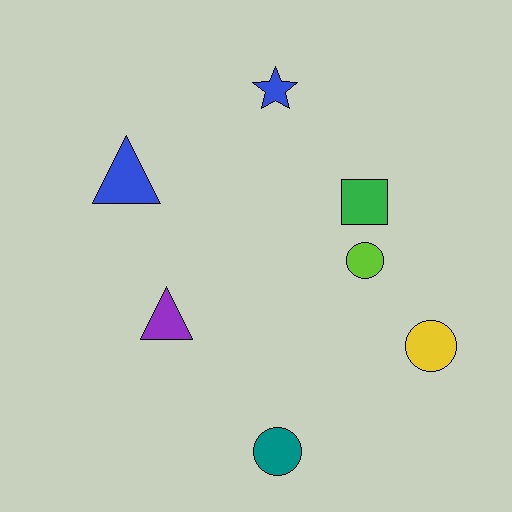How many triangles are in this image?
There are 2 triangles.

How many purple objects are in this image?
There is 1 purple object.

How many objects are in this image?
There are 7 objects.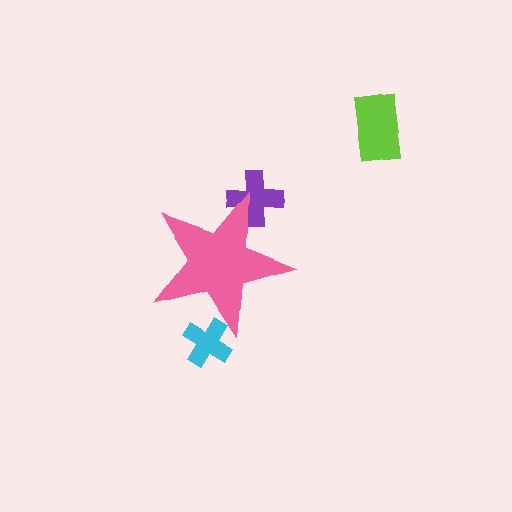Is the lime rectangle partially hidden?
No, the lime rectangle is fully visible.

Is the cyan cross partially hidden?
Yes, the cyan cross is partially hidden behind the pink star.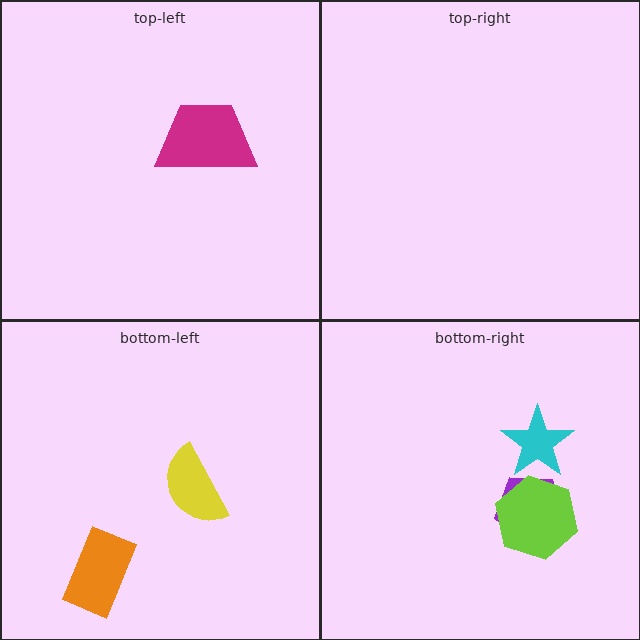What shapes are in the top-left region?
The magenta trapezoid.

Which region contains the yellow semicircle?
The bottom-left region.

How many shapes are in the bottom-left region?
2.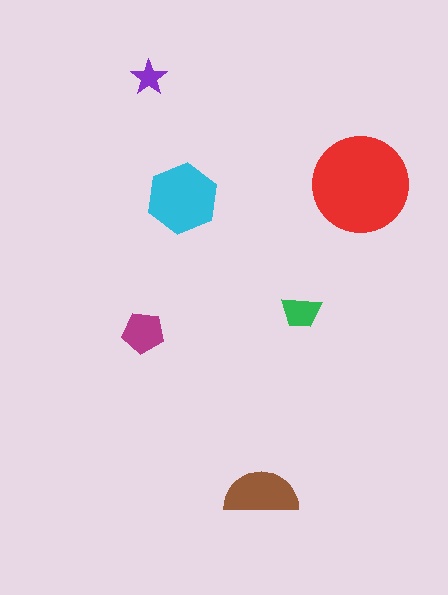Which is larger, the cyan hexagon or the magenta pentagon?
The cyan hexagon.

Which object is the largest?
The red circle.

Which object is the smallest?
The purple star.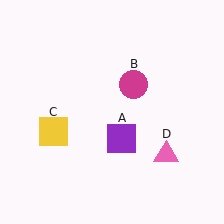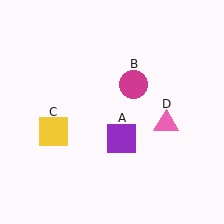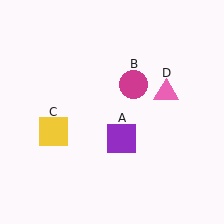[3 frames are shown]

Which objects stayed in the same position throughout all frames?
Purple square (object A) and magenta circle (object B) and yellow square (object C) remained stationary.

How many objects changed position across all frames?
1 object changed position: pink triangle (object D).